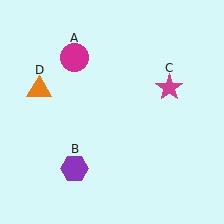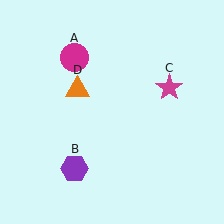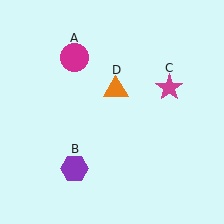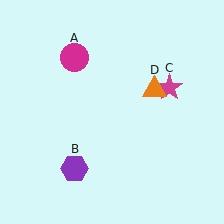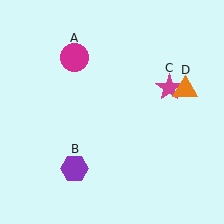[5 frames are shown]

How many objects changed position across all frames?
1 object changed position: orange triangle (object D).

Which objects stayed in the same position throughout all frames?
Magenta circle (object A) and purple hexagon (object B) and magenta star (object C) remained stationary.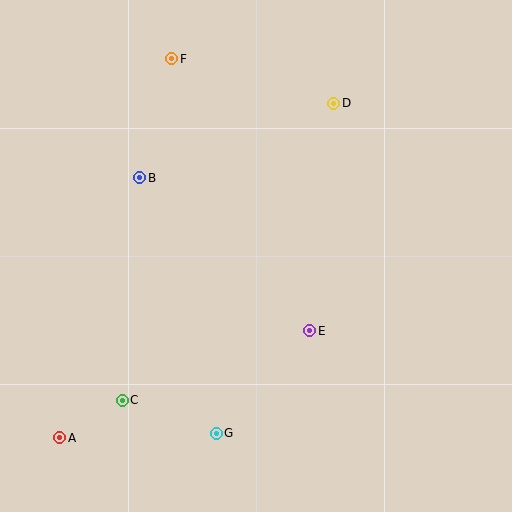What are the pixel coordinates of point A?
Point A is at (60, 438).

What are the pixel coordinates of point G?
Point G is at (216, 433).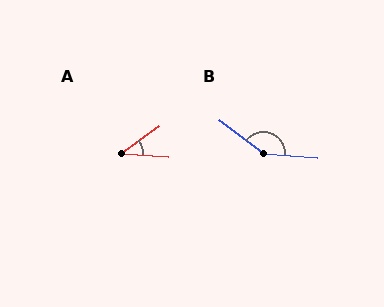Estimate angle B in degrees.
Approximately 147 degrees.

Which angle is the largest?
B, at approximately 147 degrees.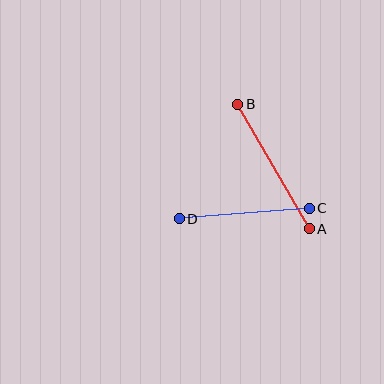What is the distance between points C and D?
The distance is approximately 130 pixels.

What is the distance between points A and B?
The distance is approximately 144 pixels.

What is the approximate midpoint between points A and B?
The midpoint is at approximately (273, 166) pixels.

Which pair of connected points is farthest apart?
Points A and B are farthest apart.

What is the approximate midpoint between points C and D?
The midpoint is at approximately (244, 213) pixels.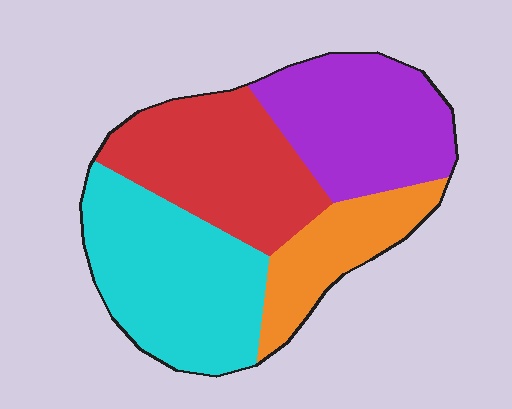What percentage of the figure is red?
Red covers around 25% of the figure.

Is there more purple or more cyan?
Cyan.